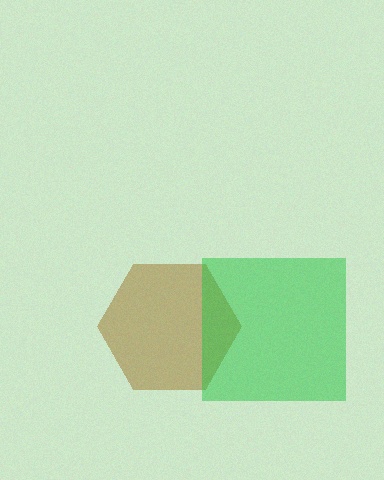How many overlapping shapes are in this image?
There are 2 overlapping shapes in the image.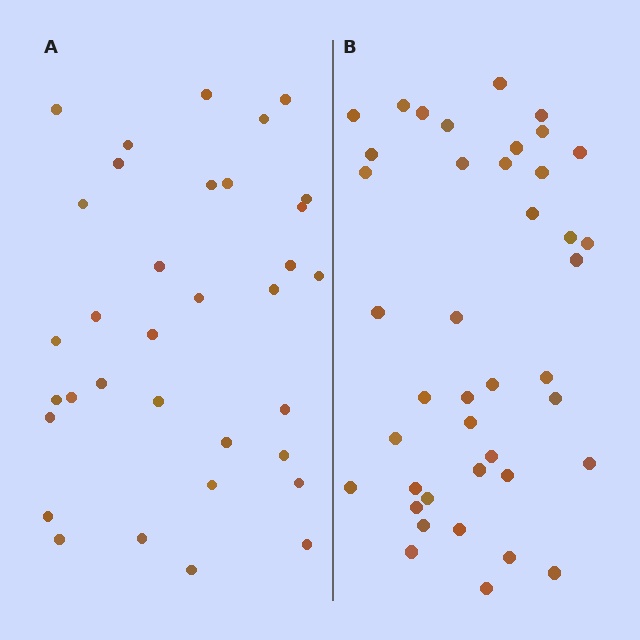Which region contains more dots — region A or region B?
Region B (the right region) has more dots.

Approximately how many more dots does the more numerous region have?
Region B has roughly 8 or so more dots than region A.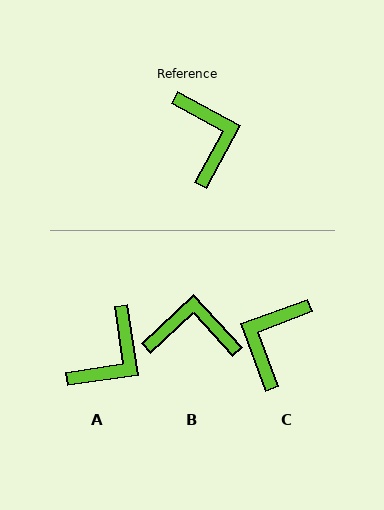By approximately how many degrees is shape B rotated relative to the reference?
Approximately 71 degrees counter-clockwise.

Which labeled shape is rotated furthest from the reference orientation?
C, about 139 degrees away.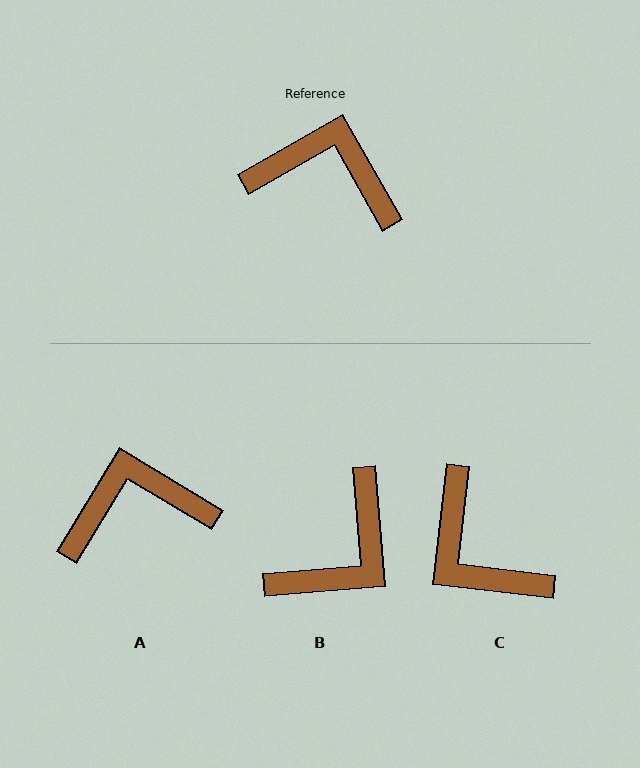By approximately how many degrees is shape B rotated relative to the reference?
Approximately 115 degrees clockwise.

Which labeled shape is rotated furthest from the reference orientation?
C, about 144 degrees away.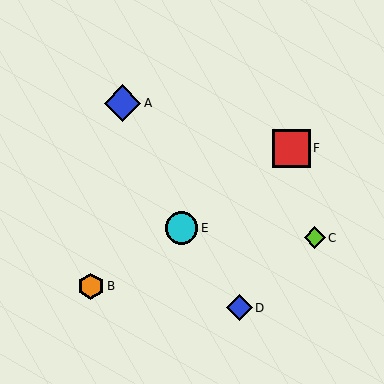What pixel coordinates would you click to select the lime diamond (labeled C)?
Click at (315, 238) to select the lime diamond C.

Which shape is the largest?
The red square (labeled F) is the largest.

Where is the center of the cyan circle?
The center of the cyan circle is at (182, 228).